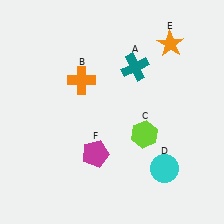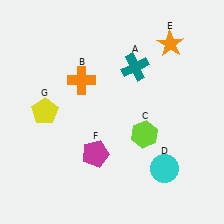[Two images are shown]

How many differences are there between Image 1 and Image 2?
There is 1 difference between the two images.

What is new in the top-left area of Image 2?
A yellow pentagon (G) was added in the top-left area of Image 2.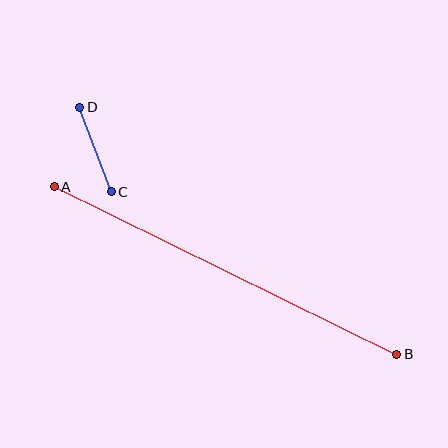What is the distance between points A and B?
The distance is approximately 381 pixels.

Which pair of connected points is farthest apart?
Points A and B are farthest apart.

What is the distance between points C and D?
The distance is approximately 90 pixels.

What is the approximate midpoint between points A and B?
The midpoint is at approximately (225, 271) pixels.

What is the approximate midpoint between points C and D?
The midpoint is at approximately (96, 149) pixels.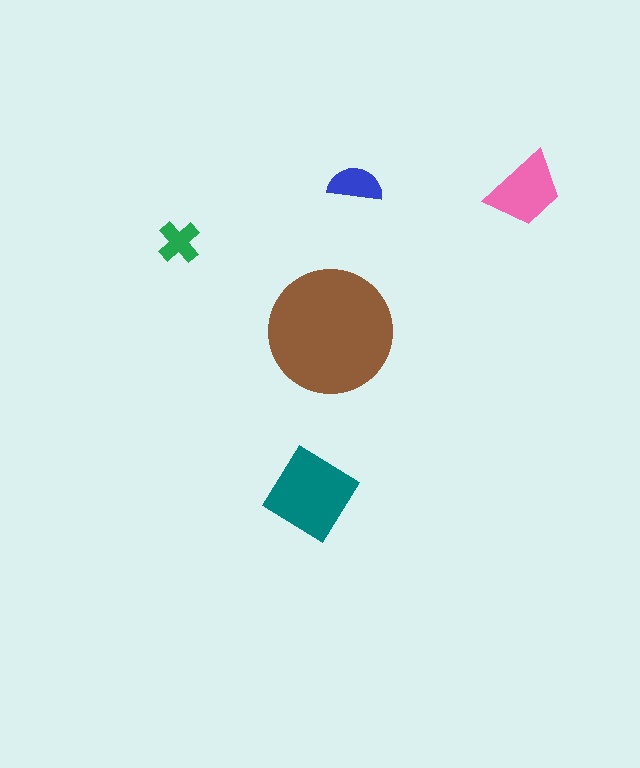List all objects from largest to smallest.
The brown circle, the teal diamond, the pink trapezoid, the blue semicircle, the green cross.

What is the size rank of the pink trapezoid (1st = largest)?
3rd.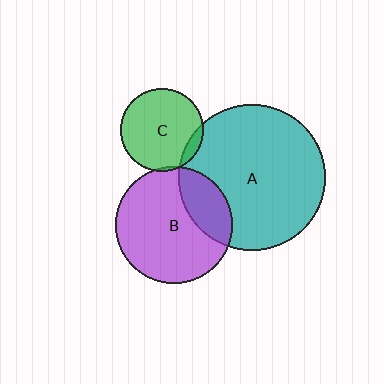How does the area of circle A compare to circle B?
Approximately 1.6 times.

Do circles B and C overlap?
Yes.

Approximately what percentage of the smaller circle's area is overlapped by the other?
Approximately 5%.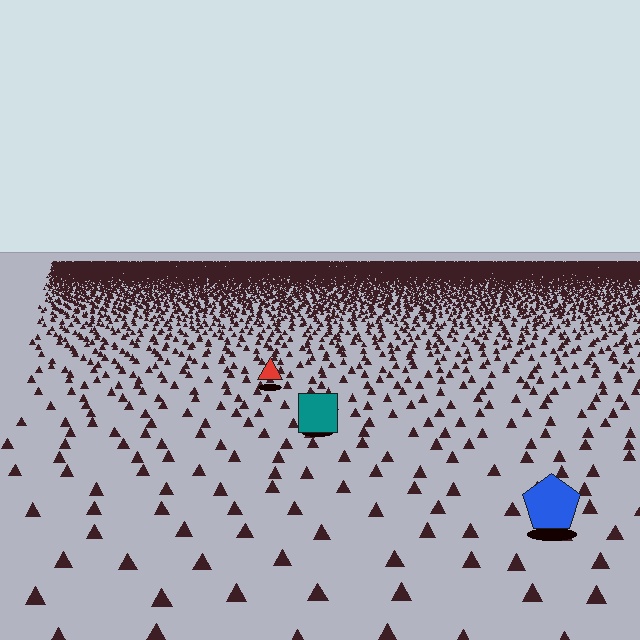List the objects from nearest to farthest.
From nearest to farthest: the blue pentagon, the teal square, the red triangle.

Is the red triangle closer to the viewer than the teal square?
No. The teal square is closer — you can tell from the texture gradient: the ground texture is coarser near it.